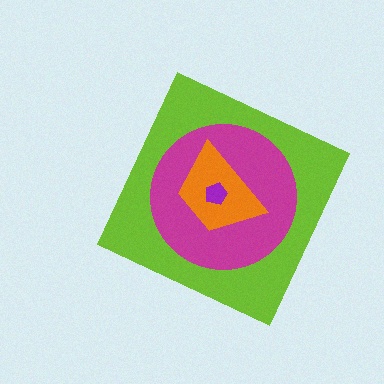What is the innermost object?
The purple pentagon.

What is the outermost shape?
The lime diamond.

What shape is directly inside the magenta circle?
The orange trapezoid.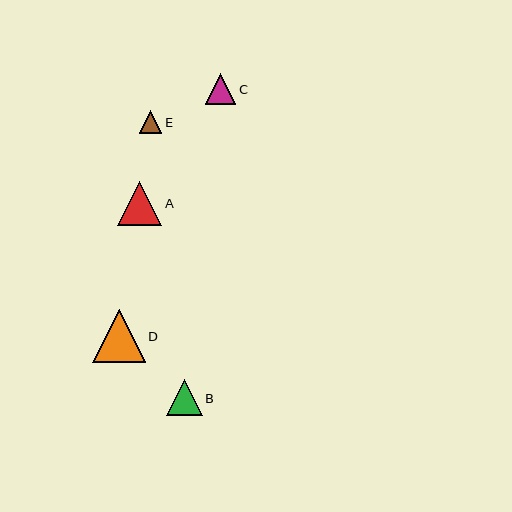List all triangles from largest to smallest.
From largest to smallest: D, A, B, C, E.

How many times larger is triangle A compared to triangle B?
Triangle A is approximately 1.2 times the size of triangle B.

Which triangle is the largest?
Triangle D is the largest with a size of approximately 53 pixels.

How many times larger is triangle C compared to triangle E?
Triangle C is approximately 1.3 times the size of triangle E.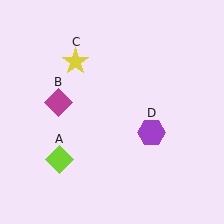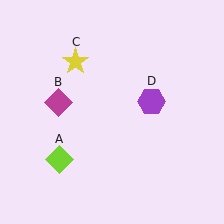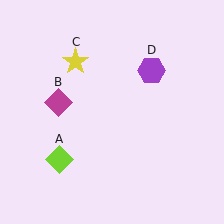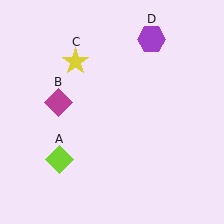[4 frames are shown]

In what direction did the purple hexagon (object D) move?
The purple hexagon (object D) moved up.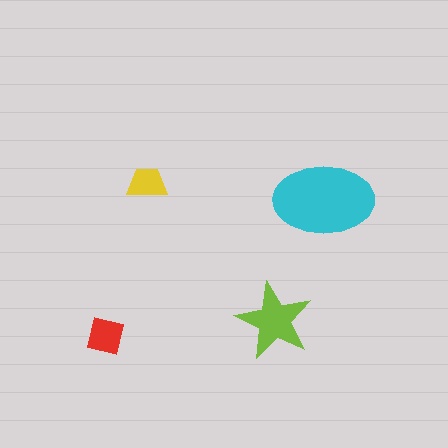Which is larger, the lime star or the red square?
The lime star.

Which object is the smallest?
The yellow trapezoid.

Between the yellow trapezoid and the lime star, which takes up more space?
The lime star.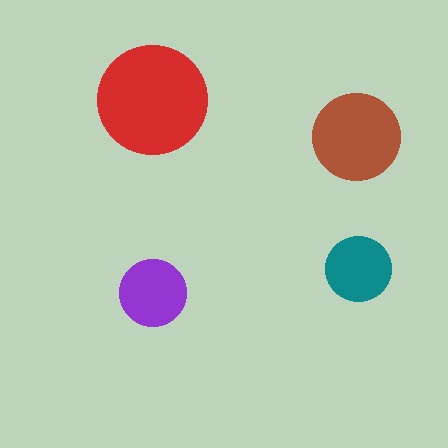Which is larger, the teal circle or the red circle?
The red one.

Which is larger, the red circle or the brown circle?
The red one.